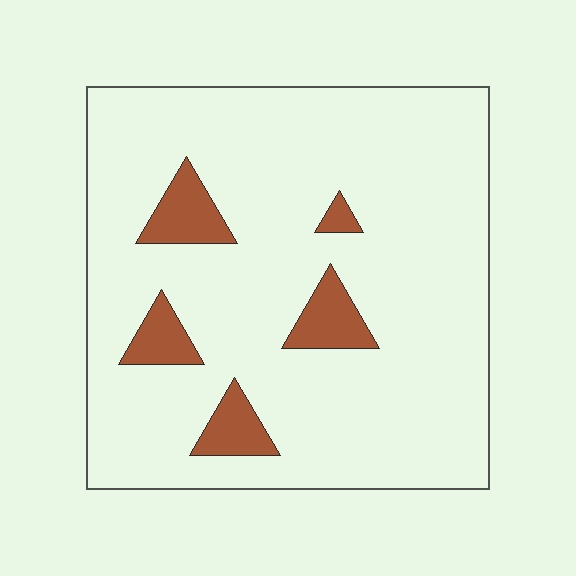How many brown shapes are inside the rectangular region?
5.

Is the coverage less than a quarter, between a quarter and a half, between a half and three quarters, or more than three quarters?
Less than a quarter.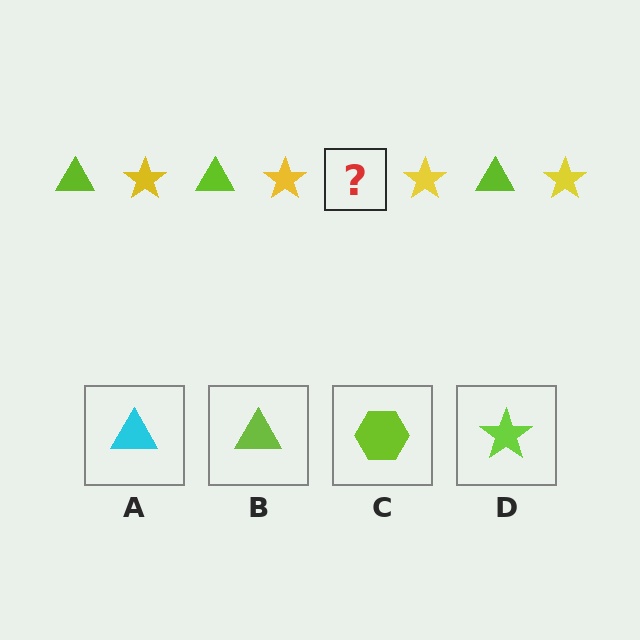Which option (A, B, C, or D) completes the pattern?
B.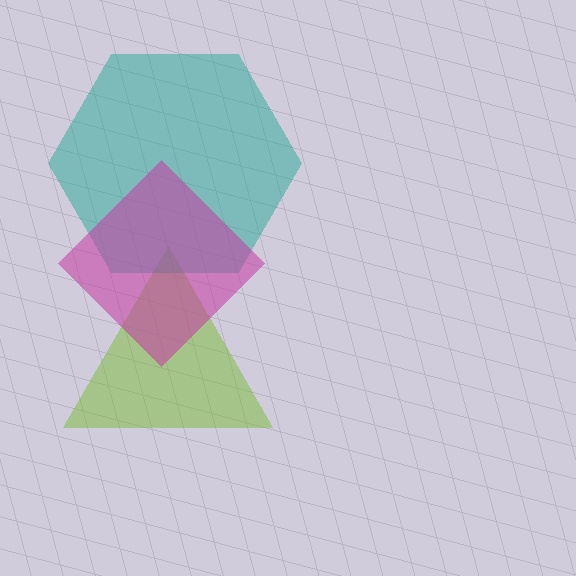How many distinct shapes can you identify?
There are 3 distinct shapes: a lime triangle, a teal hexagon, a magenta diamond.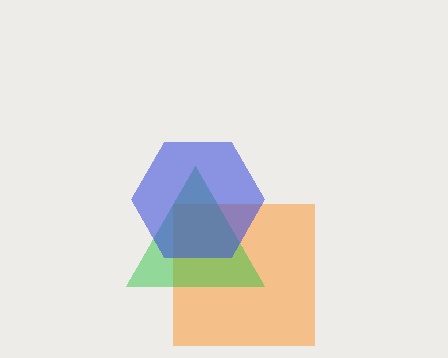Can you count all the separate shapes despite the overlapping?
Yes, there are 3 separate shapes.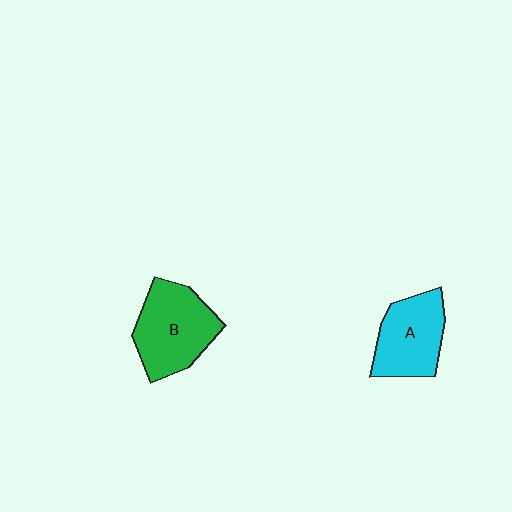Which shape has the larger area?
Shape B (green).